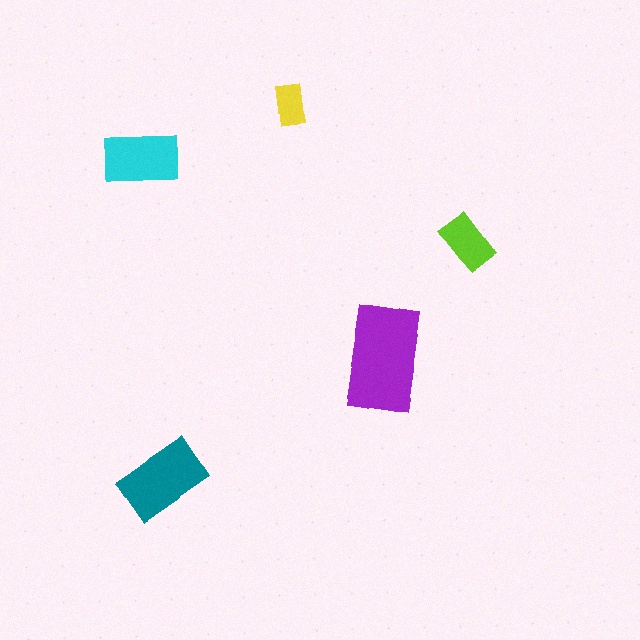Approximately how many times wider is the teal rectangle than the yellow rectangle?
About 2 times wider.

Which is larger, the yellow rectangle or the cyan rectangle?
The cyan one.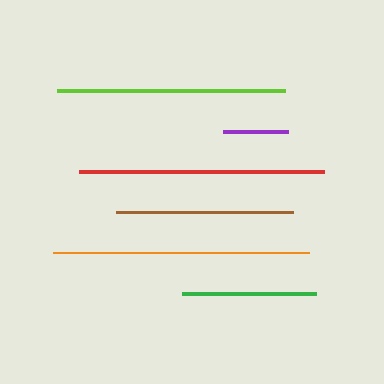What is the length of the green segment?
The green segment is approximately 134 pixels long.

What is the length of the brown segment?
The brown segment is approximately 177 pixels long.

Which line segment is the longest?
The orange line is the longest at approximately 256 pixels.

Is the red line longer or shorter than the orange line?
The orange line is longer than the red line.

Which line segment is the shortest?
The purple line is the shortest at approximately 65 pixels.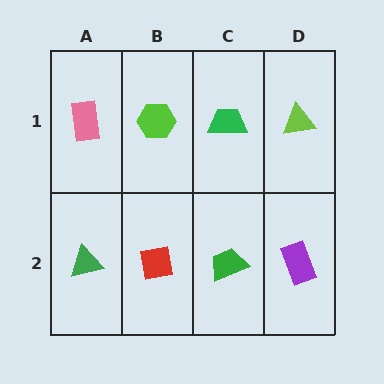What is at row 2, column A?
A green triangle.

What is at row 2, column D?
A purple rectangle.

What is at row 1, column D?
A lime triangle.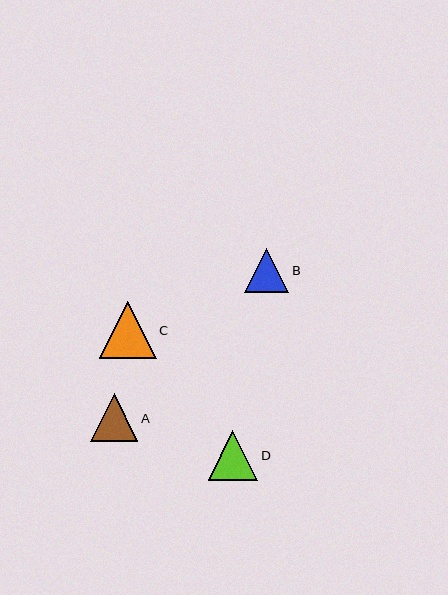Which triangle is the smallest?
Triangle B is the smallest with a size of approximately 44 pixels.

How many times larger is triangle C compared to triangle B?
Triangle C is approximately 1.3 times the size of triangle B.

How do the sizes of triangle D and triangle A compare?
Triangle D and triangle A are approximately the same size.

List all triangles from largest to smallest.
From largest to smallest: C, D, A, B.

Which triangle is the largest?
Triangle C is the largest with a size of approximately 57 pixels.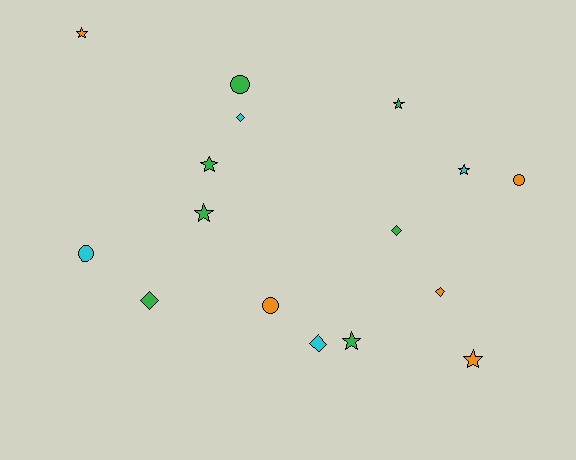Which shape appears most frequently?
Star, with 7 objects.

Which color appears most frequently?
Green, with 7 objects.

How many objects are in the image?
There are 16 objects.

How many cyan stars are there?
There is 1 cyan star.